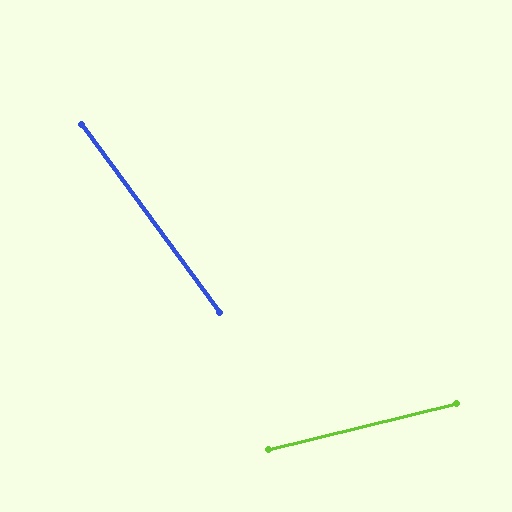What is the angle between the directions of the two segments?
Approximately 68 degrees.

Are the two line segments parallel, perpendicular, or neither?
Neither parallel nor perpendicular — they differ by about 68°.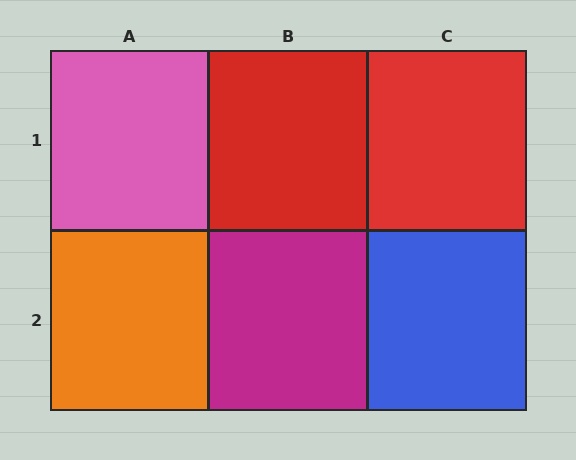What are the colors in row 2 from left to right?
Orange, magenta, blue.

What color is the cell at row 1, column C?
Red.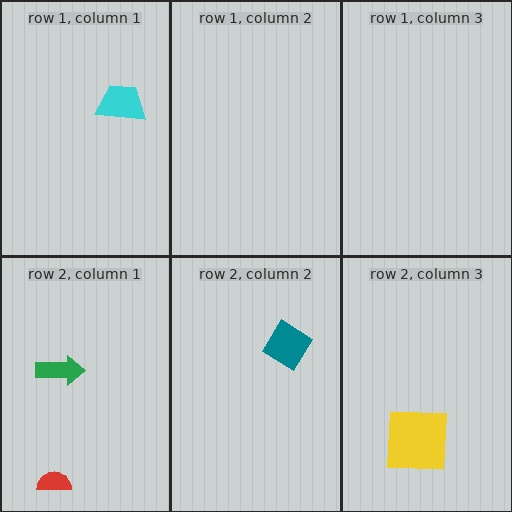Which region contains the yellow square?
The row 2, column 3 region.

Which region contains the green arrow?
The row 2, column 1 region.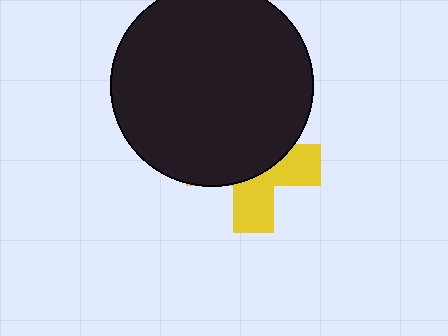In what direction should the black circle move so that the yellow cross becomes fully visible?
The black circle should move up. That is the shortest direction to clear the overlap and leave the yellow cross fully visible.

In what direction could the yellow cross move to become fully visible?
The yellow cross could move down. That would shift it out from behind the black circle entirely.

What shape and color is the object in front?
The object in front is a black circle.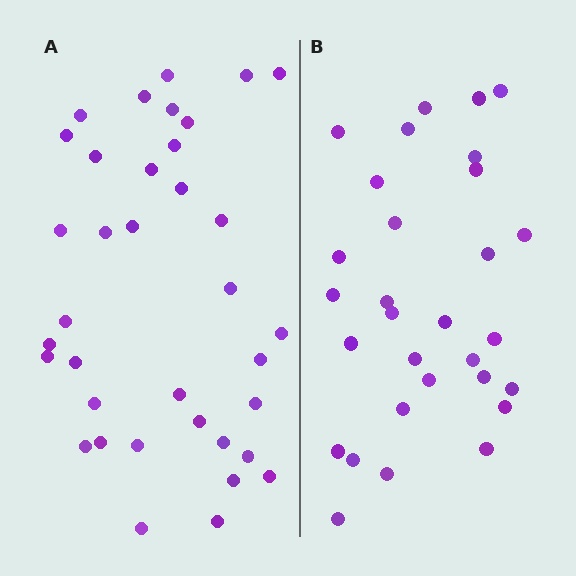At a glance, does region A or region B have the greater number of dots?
Region A (the left region) has more dots.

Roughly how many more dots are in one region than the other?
Region A has about 6 more dots than region B.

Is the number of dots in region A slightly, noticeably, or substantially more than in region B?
Region A has only slightly more — the two regions are fairly close. The ratio is roughly 1.2 to 1.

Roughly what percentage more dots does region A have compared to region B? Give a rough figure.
About 20% more.